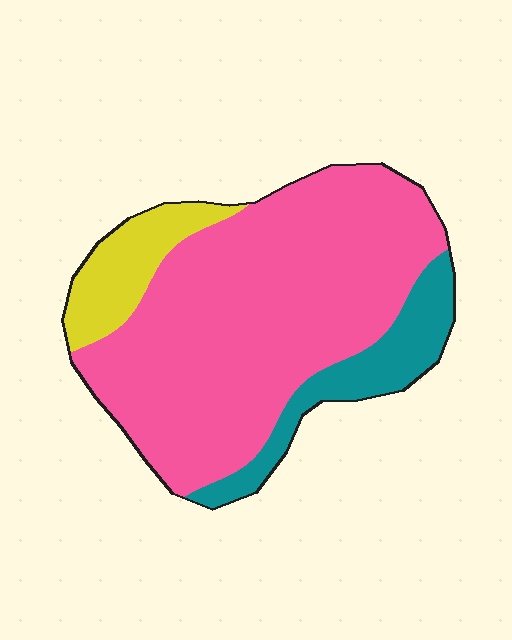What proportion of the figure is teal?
Teal covers around 15% of the figure.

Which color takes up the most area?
Pink, at roughly 75%.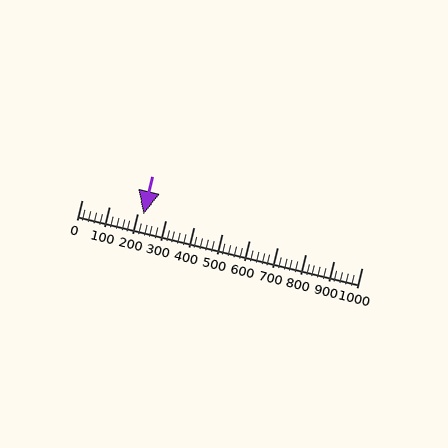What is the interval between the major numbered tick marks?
The major tick marks are spaced 100 units apart.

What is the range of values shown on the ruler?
The ruler shows values from 0 to 1000.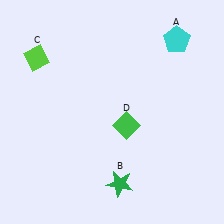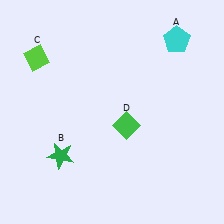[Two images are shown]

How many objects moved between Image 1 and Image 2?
1 object moved between the two images.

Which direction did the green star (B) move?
The green star (B) moved left.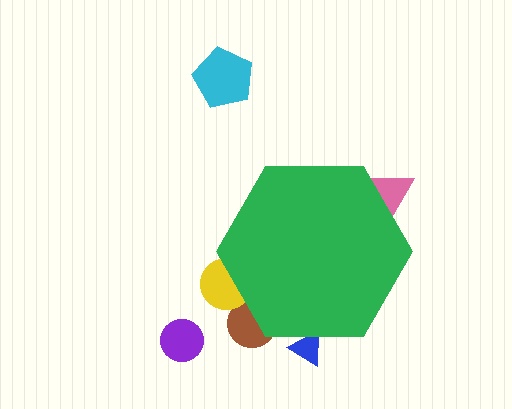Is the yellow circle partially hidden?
Yes, the yellow circle is partially hidden behind the green hexagon.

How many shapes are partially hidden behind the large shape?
4 shapes are partially hidden.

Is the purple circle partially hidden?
No, the purple circle is fully visible.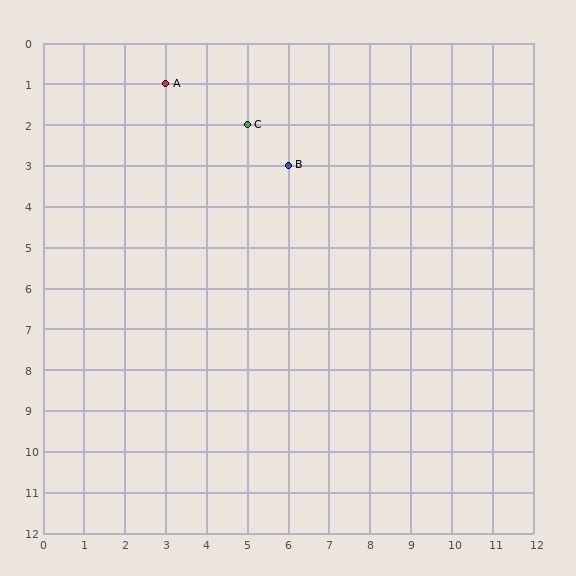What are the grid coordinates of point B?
Point B is at grid coordinates (6, 3).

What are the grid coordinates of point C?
Point C is at grid coordinates (5, 2).